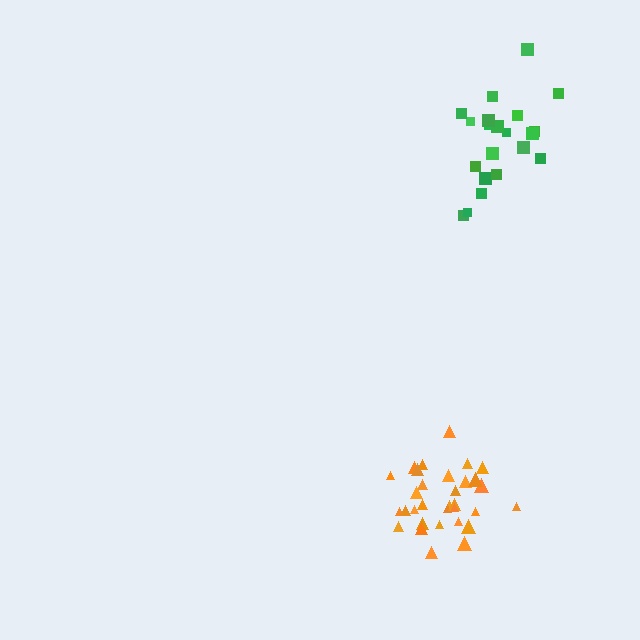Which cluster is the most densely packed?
Orange.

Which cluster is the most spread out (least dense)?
Green.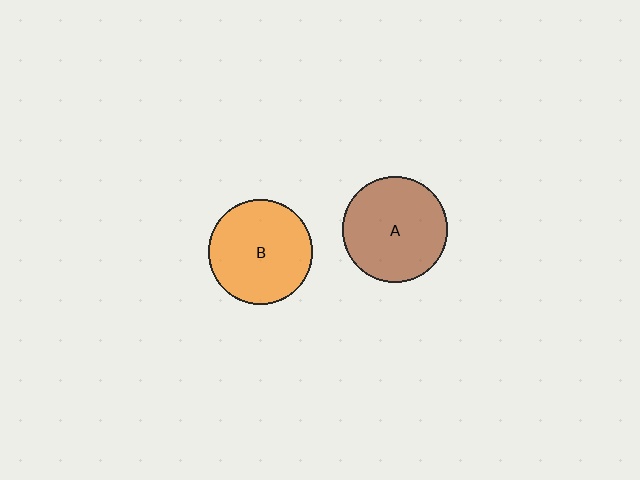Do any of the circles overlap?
No, none of the circles overlap.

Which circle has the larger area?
Circle A (brown).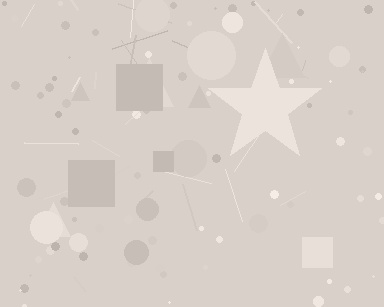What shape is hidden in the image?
A star is hidden in the image.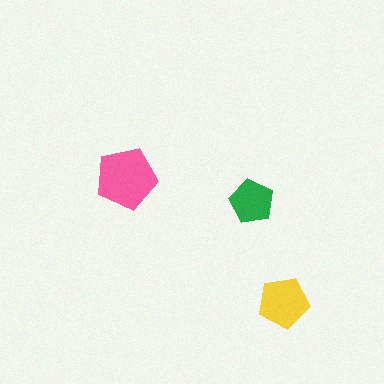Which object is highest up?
The pink pentagon is topmost.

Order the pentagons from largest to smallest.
the pink one, the yellow one, the green one.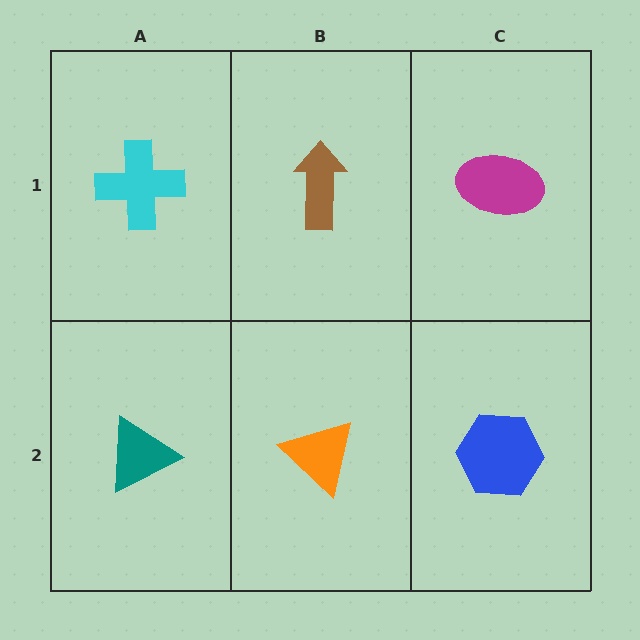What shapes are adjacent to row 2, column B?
A brown arrow (row 1, column B), a teal triangle (row 2, column A), a blue hexagon (row 2, column C).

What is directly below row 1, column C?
A blue hexagon.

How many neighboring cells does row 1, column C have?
2.